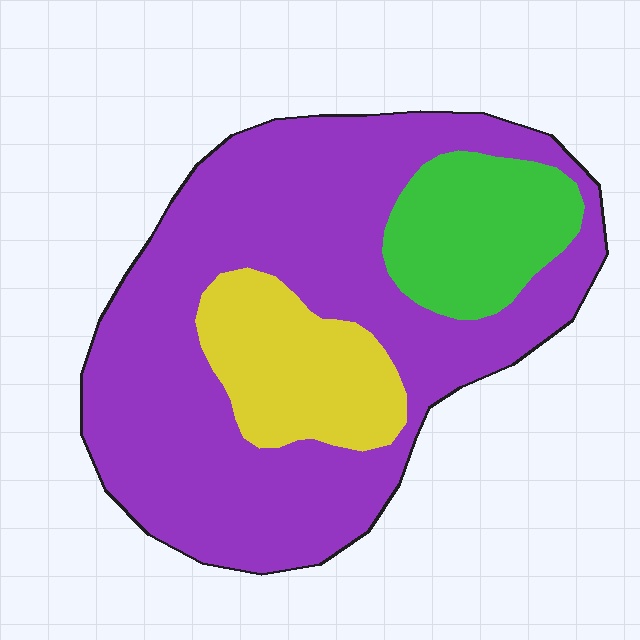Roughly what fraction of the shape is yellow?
Yellow covers around 15% of the shape.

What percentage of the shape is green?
Green covers 15% of the shape.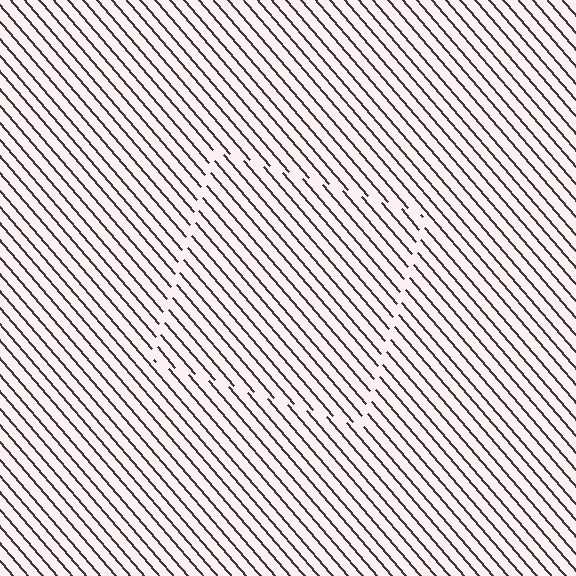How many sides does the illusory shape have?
4 sides — the line-ends trace a square.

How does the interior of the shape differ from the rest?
The interior of the shape contains the same grating, shifted by half a period — the contour is defined by the phase discontinuity where line-ends from the inner and outer gratings abut.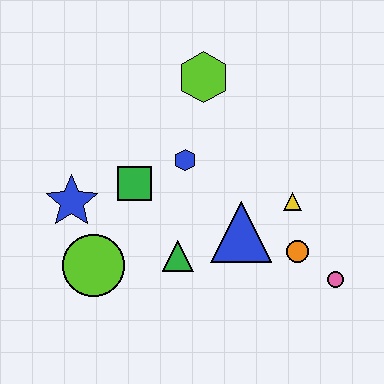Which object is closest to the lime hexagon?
The blue hexagon is closest to the lime hexagon.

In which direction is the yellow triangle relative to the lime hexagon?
The yellow triangle is below the lime hexagon.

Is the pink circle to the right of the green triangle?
Yes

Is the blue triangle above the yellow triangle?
No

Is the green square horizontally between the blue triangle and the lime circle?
Yes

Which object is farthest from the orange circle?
The blue star is farthest from the orange circle.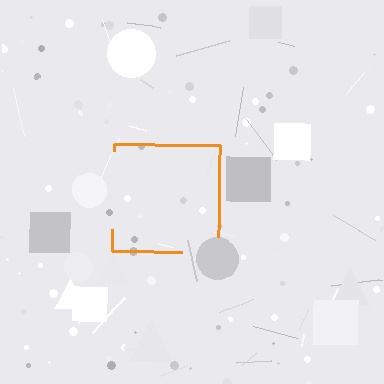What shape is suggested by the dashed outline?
The dashed outline suggests a square.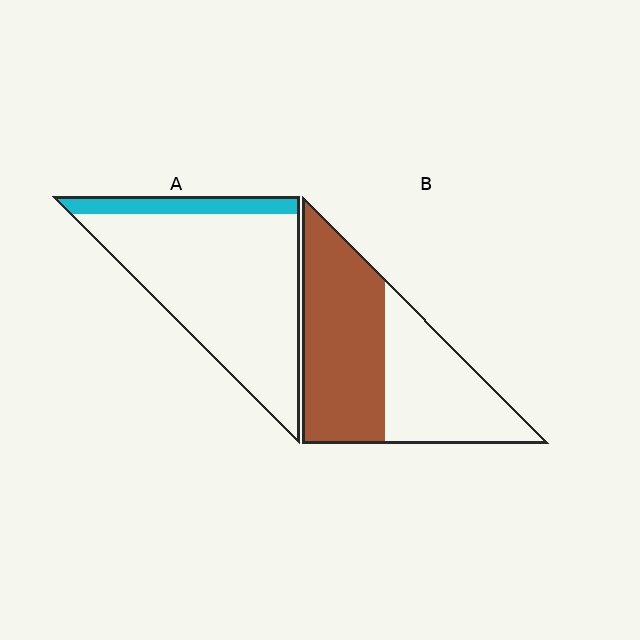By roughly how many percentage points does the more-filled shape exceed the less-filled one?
By roughly 40 percentage points (B over A).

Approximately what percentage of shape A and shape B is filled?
A is approximately 15% and B is approximately 55%.